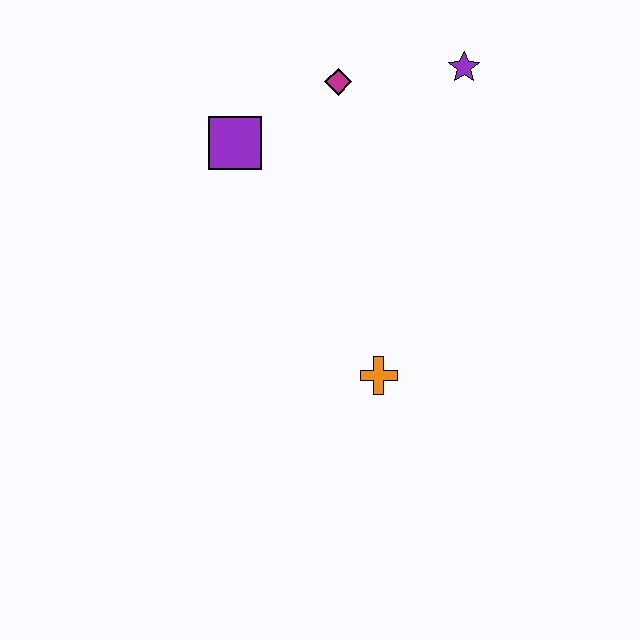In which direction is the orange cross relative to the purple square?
The orange cross is below the purple square.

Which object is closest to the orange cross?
The purple square is closest to the orange cross.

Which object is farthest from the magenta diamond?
The orange cross is farthest from the magenta diamond.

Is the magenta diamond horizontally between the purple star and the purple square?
Yes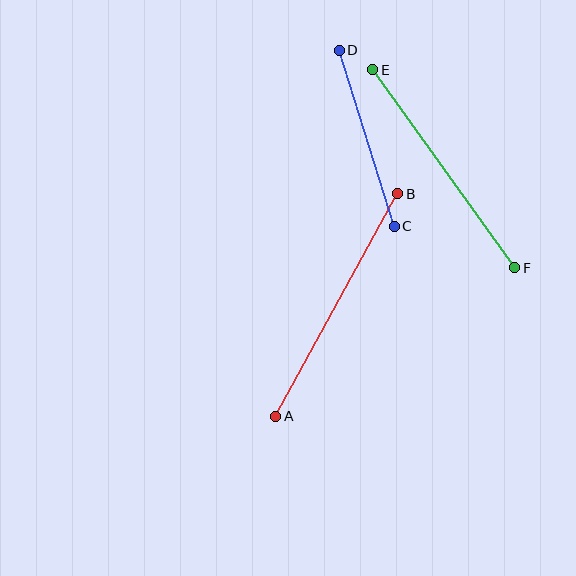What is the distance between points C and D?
The distance is approximately 185 pixels.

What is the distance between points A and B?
The distance is approximately 254 pixels.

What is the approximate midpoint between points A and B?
The midpoint is at approximately (337, 305) pixels.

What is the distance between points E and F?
The distance is approximately 244 pixels.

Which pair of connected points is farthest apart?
Points A and B are farthest apart.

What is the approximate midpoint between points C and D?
The midpoint is at approximately (367, 138) pixels.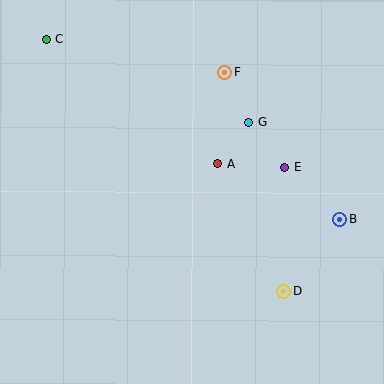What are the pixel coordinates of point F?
Point F is at (224, 72).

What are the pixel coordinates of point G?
Point G is at (249, 122).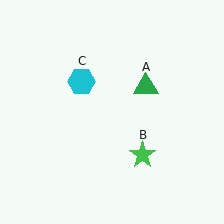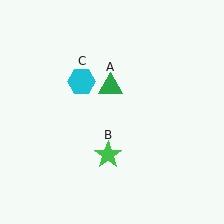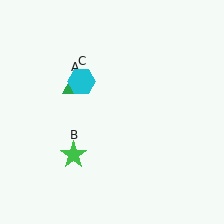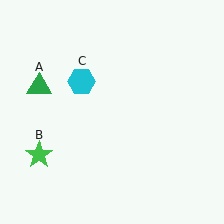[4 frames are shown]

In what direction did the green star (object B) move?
The green star (object B) moved left.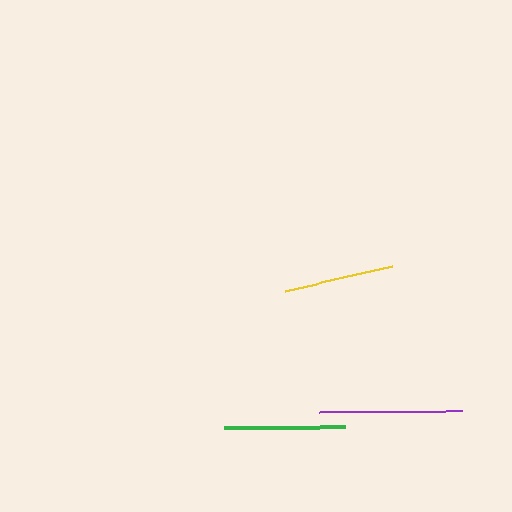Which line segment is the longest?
The purple line is the longest at approximately 143 pixels.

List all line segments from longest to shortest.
From longest to shortest: purple, green, yellow.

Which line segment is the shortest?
The yellow line is the shortest at approximately 109 pixels.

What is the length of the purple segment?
The purple segment is approximately 143 pixels long.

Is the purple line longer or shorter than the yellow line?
The purple line is longer than the yellow line.